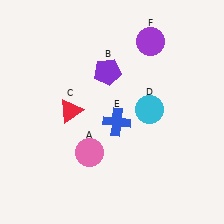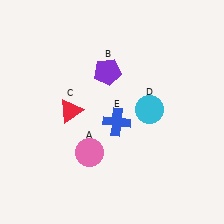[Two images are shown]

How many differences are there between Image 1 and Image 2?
There is 1 difference between the two images.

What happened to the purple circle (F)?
The purple circle (F) was removed in Image 2. It was in the top-right area of Image 1.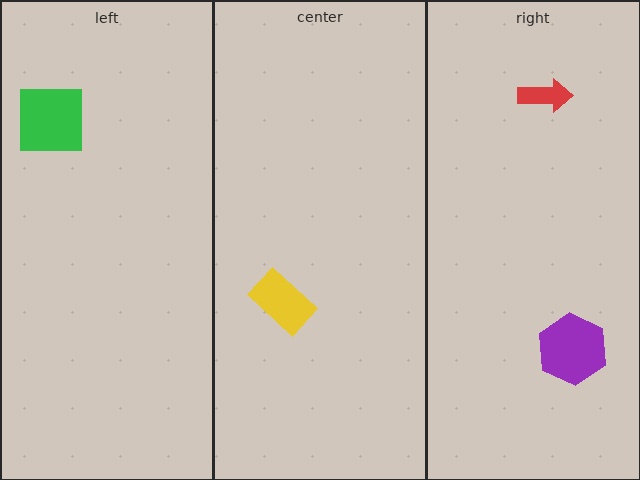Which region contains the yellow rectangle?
The center region.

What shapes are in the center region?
The yellow rectangle.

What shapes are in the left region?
The green square.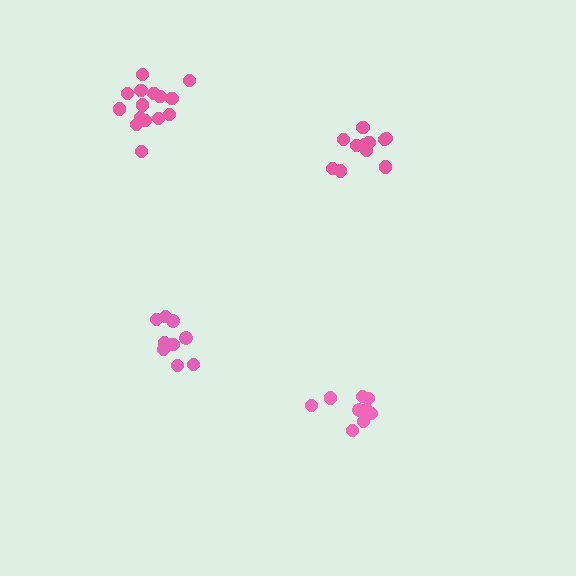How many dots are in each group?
Group 1: 9 dots, Group 2: 11 dots, Group 3: 15 dots, Group 4: 9 dots (44 total).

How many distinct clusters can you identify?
There are 4 distinct clusters.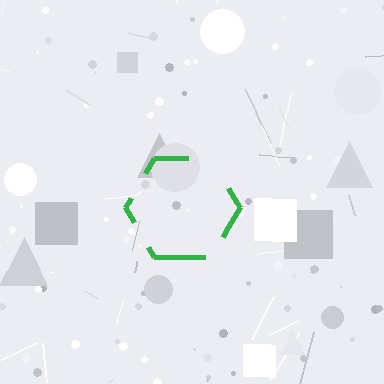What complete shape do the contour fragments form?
The contour fragments form a hexagon.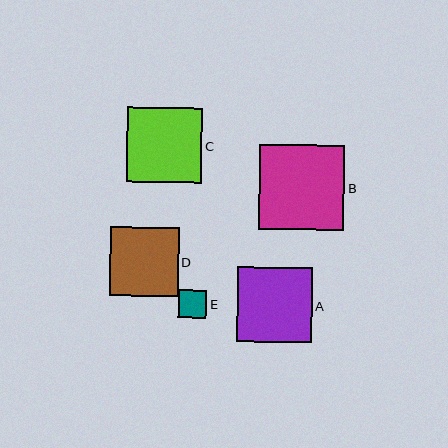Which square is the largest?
Square B is the largest with a size of approximately 86 pixels.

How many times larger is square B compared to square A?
Square B is approximately 1.1 times the size of square A.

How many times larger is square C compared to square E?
Square C is approximately 2.7 times the size of square E.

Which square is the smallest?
Square E is the smallest with a size of approximately 28 pixels.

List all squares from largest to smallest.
From largest to smallest: B, C, A, D, E.